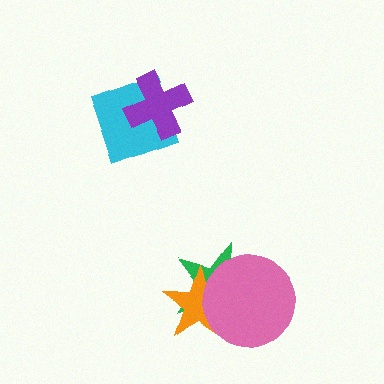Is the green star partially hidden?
Yes, it is partially covered by another shape.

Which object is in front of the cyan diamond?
The purple cross is in front of the cyan diamond.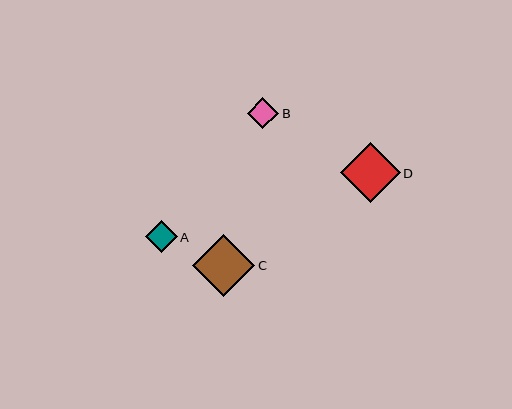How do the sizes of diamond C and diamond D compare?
Diamond C and diamond D are approximately the same size.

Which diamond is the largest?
Diamond C is the largest with a size of approximately 62 pixels.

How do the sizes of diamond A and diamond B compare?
Diamond A and diamond B are approximately the same size.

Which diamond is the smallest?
Diamond B is the smallest with a size of approximately 32 pixels.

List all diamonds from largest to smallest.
From largest to smallest: C, D, A, B.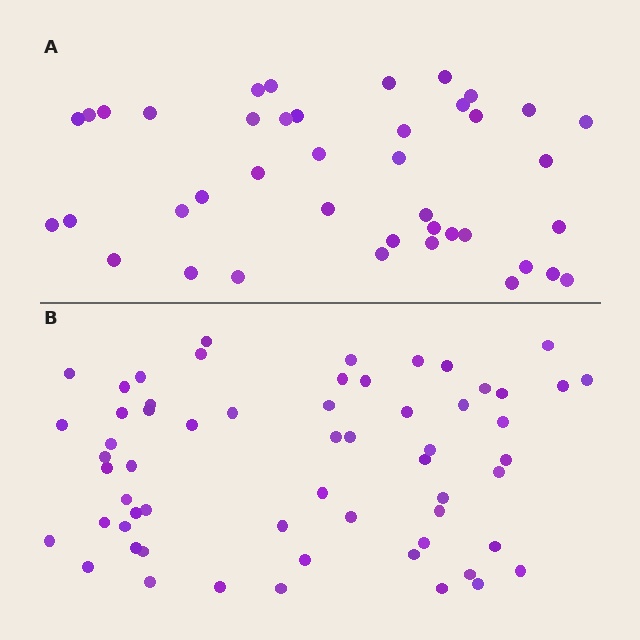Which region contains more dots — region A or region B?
Region B (the bottom region) has more dots.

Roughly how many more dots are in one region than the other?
Region B has approximately 20 more dots than region A.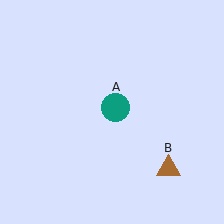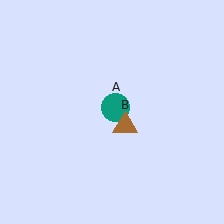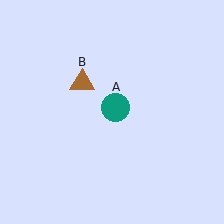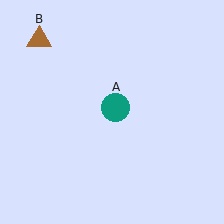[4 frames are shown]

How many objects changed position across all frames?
1 object changed position: brown triangle (object B).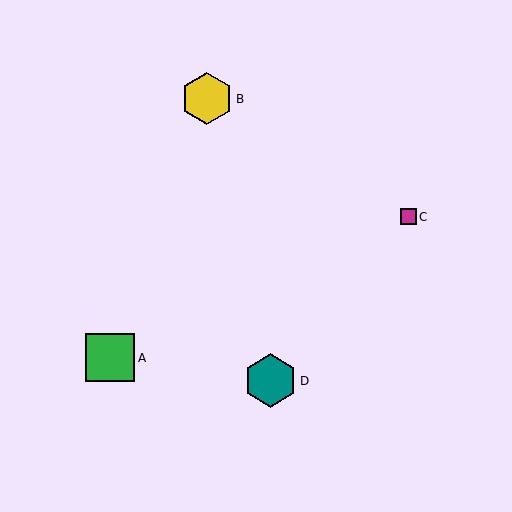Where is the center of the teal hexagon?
The center of the teal hexagon is at (270, 381).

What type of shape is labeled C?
Shape C is a magenta square.